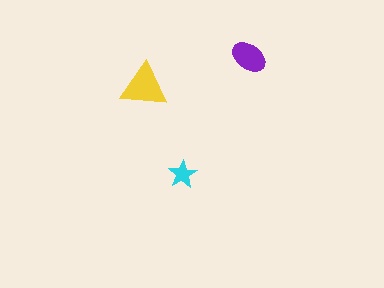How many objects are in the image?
There are 3 objects in the image.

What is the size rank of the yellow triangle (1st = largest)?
1st.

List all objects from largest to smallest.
The yellow triangle, the purple ellipse, the cyan star.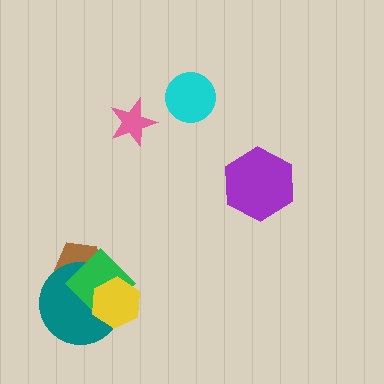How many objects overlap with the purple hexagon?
0 objects overlap with the purple hexagon.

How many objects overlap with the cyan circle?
0 objects overlap with the cyan circle.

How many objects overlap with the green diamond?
3 objects overlap with the green diamond.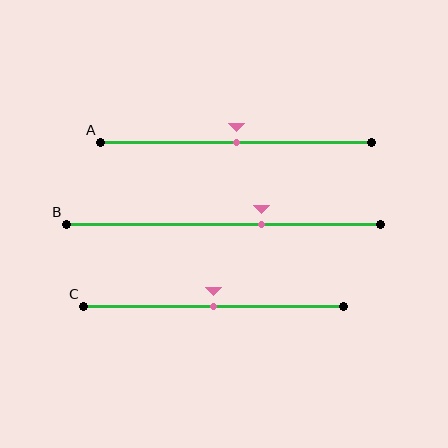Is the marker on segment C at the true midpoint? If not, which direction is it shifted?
Yes, the marker on segment C is at the true midpoint.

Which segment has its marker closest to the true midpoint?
Segment A has its marker closest to the true midpoint.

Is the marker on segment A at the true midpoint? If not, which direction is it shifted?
Yes, the marker on segment A is at the true midpoint.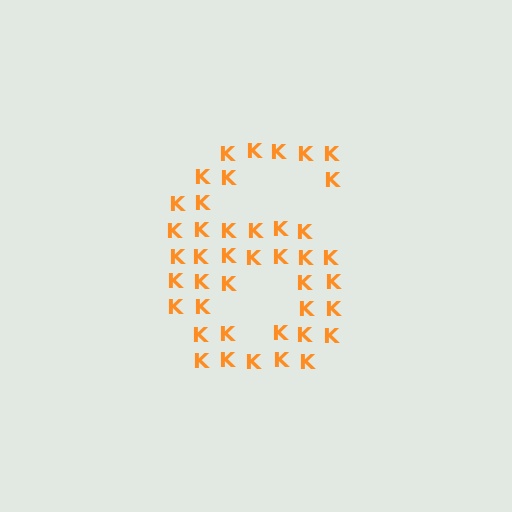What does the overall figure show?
The overall figure shows the digit 6.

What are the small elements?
The small elements are letter K's.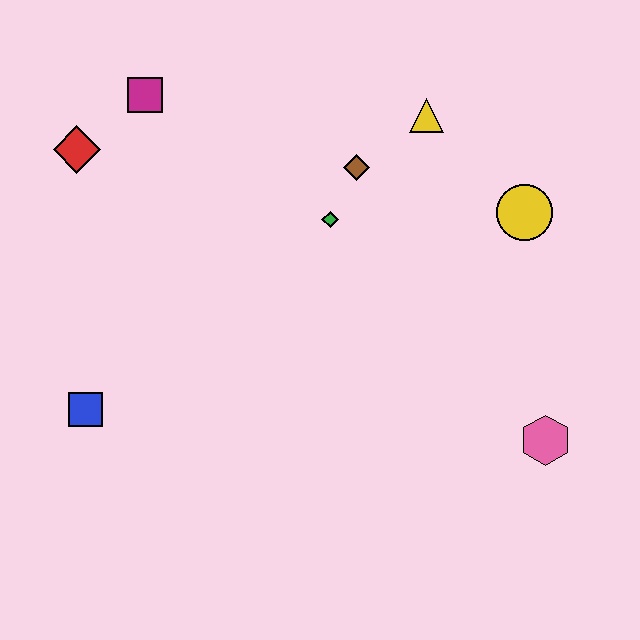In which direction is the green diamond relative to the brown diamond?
The green diamond is below the brown diamond.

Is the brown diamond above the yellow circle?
Yes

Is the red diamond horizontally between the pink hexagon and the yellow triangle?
No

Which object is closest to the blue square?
The red diamond is closest to the blue square.